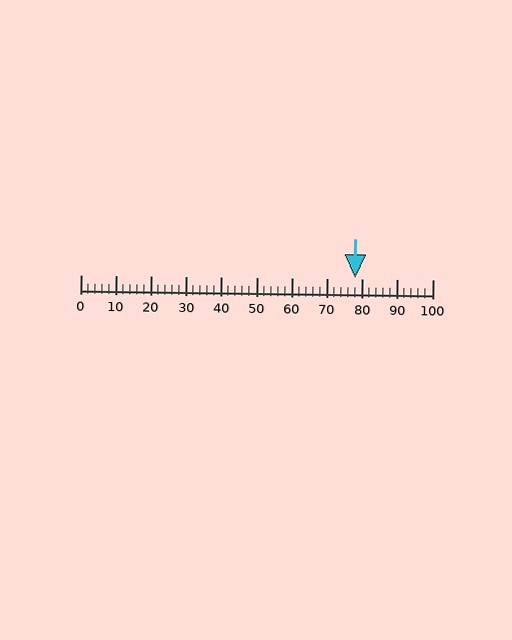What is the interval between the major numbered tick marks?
The major tick marks are spaced 10 units apart.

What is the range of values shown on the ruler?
The ruler shows values from 0 to 100.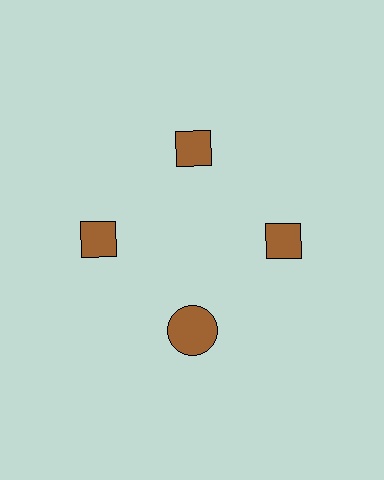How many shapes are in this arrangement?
There are 4 shapes arranged in a ring pattern.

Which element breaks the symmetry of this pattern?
The brown circle at roughly the 6 o'clock position breaks the symmetry. All other shapes are brown diamonds.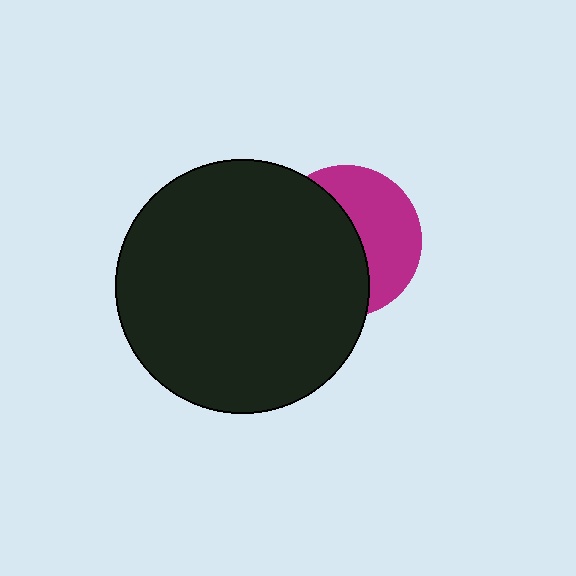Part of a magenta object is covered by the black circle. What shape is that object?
It is a circle.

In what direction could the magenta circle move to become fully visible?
The magenta circle could move right. That would shift it out from behind the black circle entirely.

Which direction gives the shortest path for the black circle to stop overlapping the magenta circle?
Moving left gives the shortest separation.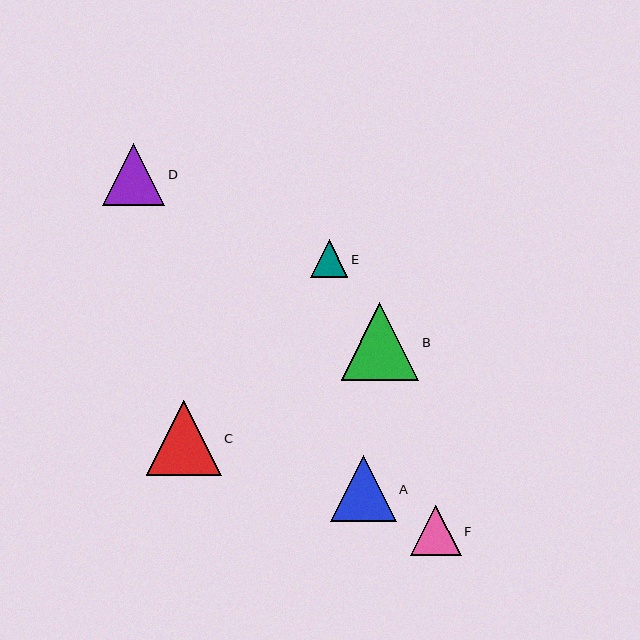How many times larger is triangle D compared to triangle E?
Triangle D is approximately 1.7 times the size of triangle E.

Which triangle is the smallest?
Triangle E is the smallest with a size of approximately 37 pixels.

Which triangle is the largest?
Triangle B is the largest with a size of approximately 78 pixels.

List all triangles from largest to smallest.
From largest to smallest: B, C, A, D, F, E.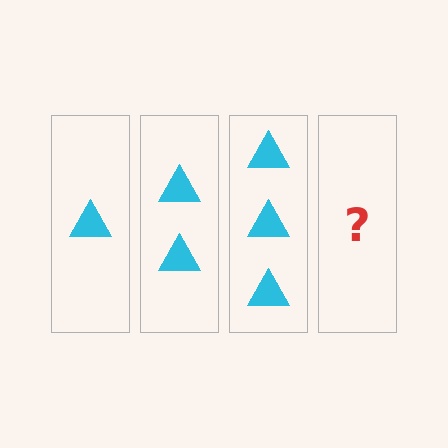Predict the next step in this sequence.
The next step is 4 triangles.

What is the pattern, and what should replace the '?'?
The pattern is that each step adds one more triangle. The '?' should be 4 triangles.